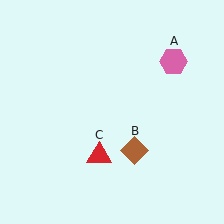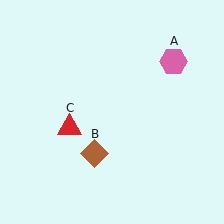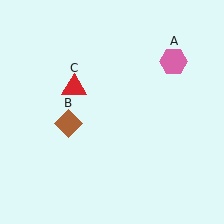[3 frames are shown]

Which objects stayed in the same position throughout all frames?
Pink hexagon (object A) remained stationary.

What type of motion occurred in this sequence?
The brown diamond (object B), red triangle (object C) rotated clockwise around the center of the scene.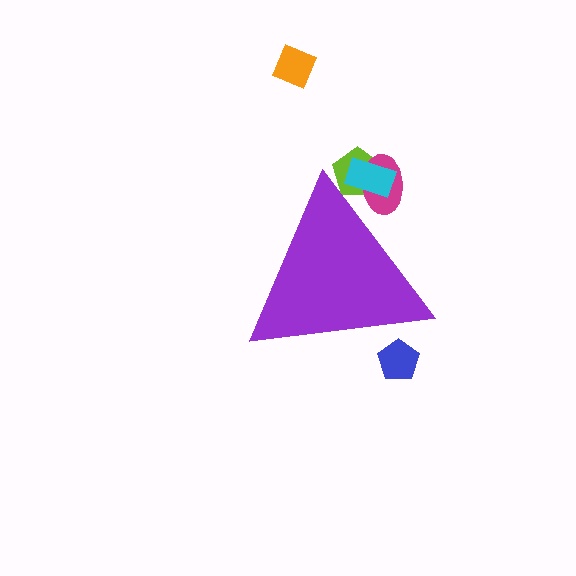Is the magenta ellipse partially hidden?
Yes, the magenta ellipse is partially hidden behind the purple triangle.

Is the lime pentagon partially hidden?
Yes, the lime pentagon is partially hidden behind the purple triangle.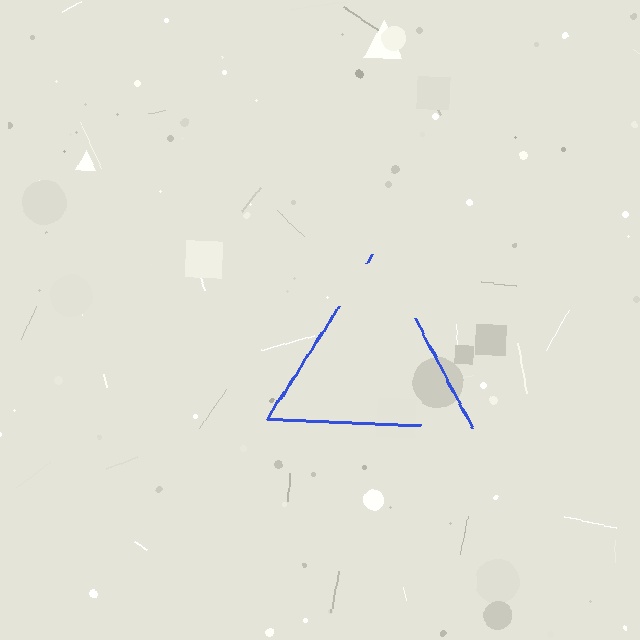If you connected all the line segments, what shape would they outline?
They would outline a triangle.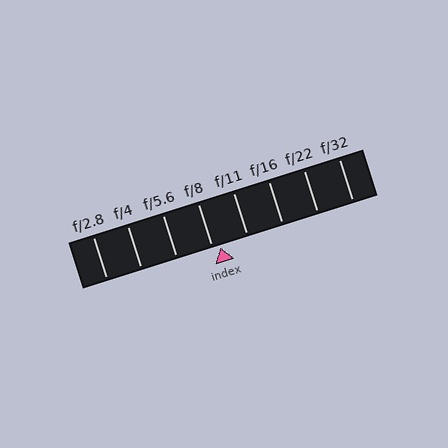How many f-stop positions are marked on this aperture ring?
There are 8 f-stop positions marked.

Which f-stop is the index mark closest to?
The index mark is closest to f/8.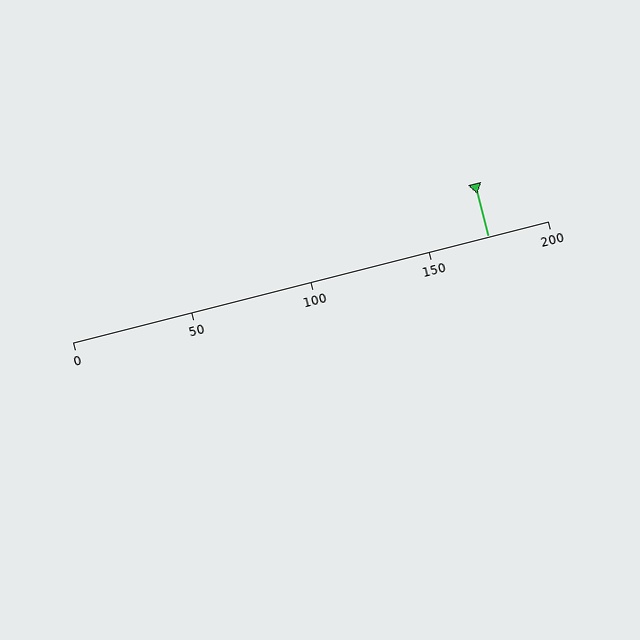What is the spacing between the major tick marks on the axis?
The major ticks are spaced 50 apart.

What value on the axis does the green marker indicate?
The marker indicates approximately 175.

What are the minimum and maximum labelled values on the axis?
The axis runs from 0 to 200.